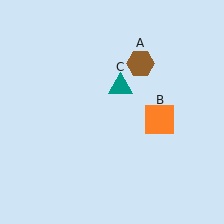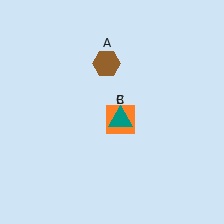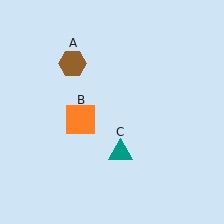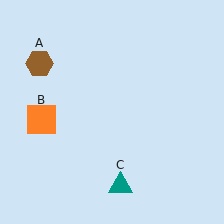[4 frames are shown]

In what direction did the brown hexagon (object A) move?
The brown hexagon (object A) moved left.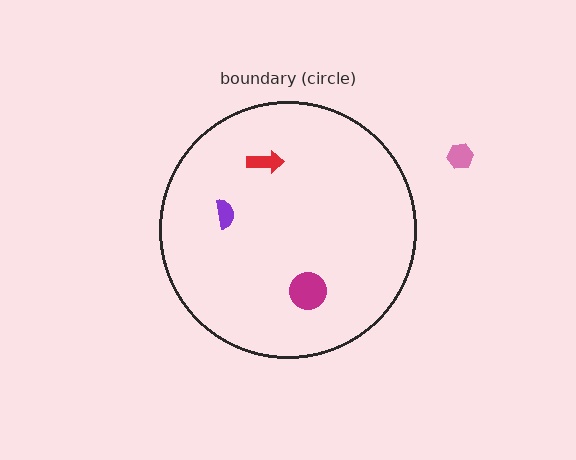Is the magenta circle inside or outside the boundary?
Inside.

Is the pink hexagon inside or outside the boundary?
Outside.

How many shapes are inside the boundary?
3 inside, 1 outside.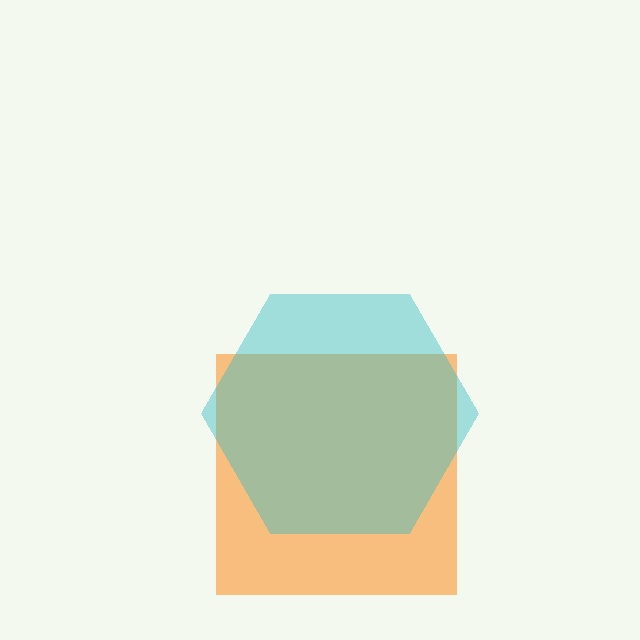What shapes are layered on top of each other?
The layered shapes are: an orange square, a cyan hexagon.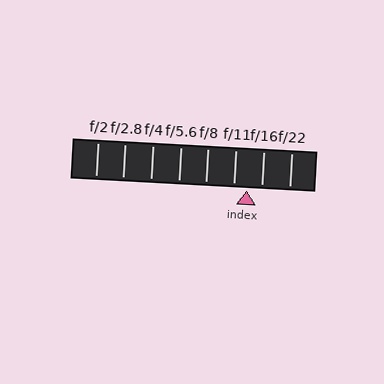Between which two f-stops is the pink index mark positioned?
The index mark is between f/11 and f/16.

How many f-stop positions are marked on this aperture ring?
There are 8 f-stop positions marked.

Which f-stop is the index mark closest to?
The index mark is closest to f/11.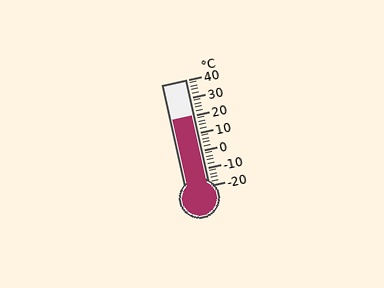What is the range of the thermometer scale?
The thermometer scale ranges from -20°C to 40°C.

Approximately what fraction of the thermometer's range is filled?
The thermometer is filled to approximately 65% of its range.